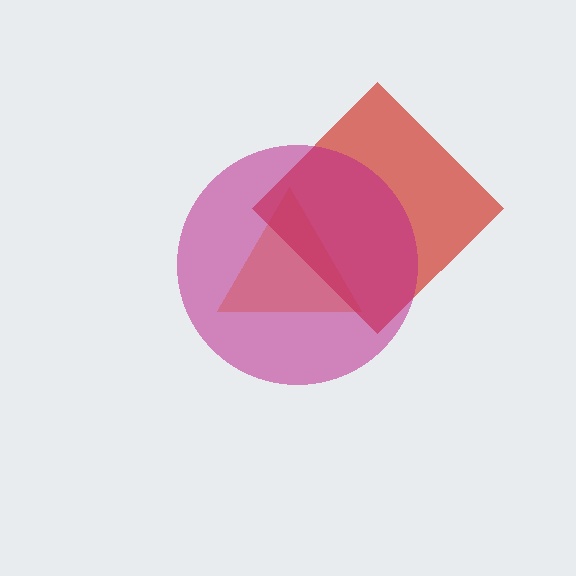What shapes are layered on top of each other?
The layered shapes are: an orange triangle, a red diamond, a magenta circle.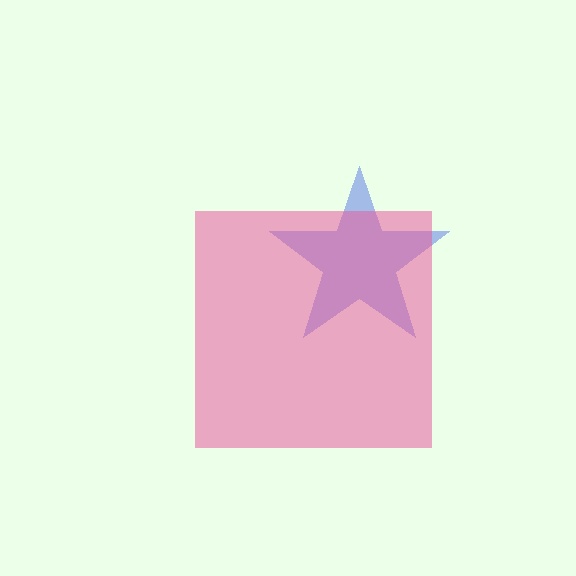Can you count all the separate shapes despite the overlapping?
Yes, there are 2 separate shapes.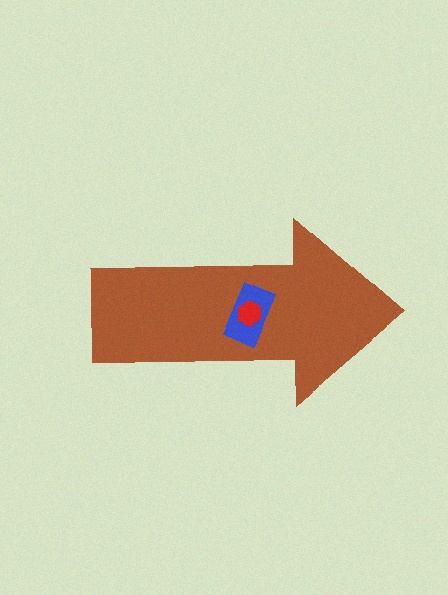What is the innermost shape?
The red hexagon.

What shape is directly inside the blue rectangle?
The red hexagon.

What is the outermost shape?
The brown arrow.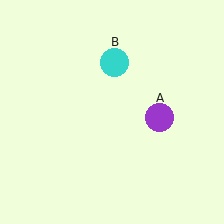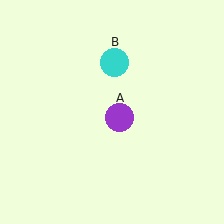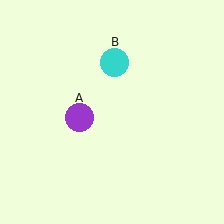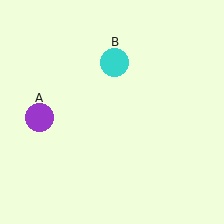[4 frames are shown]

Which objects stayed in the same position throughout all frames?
Cyan circle (object B) remained stationary.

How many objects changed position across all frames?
1 object changed position: purple circle (object A).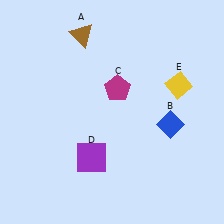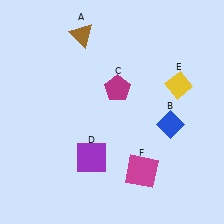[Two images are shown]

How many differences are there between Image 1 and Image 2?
There is 1 difference between the two images.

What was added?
A magenta square (F) was added in Image 2.